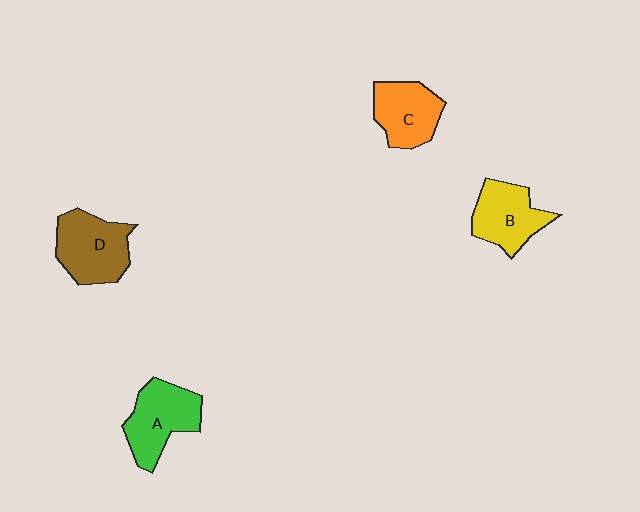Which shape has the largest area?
Shape D (brown).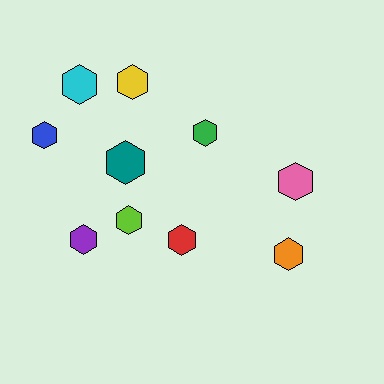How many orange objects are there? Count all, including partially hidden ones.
There is 1 orange object.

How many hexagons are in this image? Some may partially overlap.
There are 10 hexagons.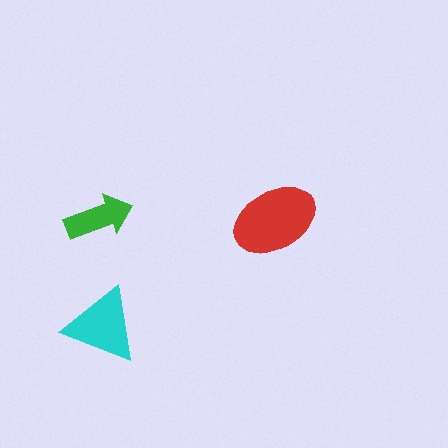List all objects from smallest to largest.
The green arrow, the cyan triangle, the red ellipse.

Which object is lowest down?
The cyan triangle is bottommost.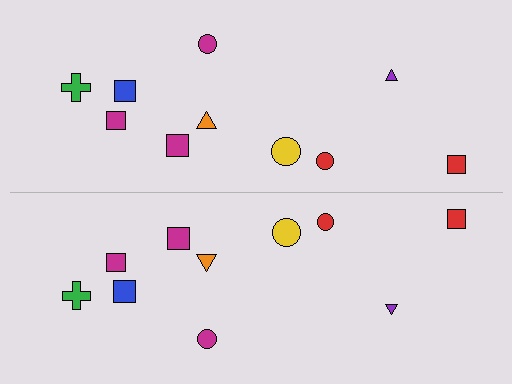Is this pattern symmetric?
Yes, this pattern has bilateral (reflection) symmetry.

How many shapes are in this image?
There are 20 shapes in this image.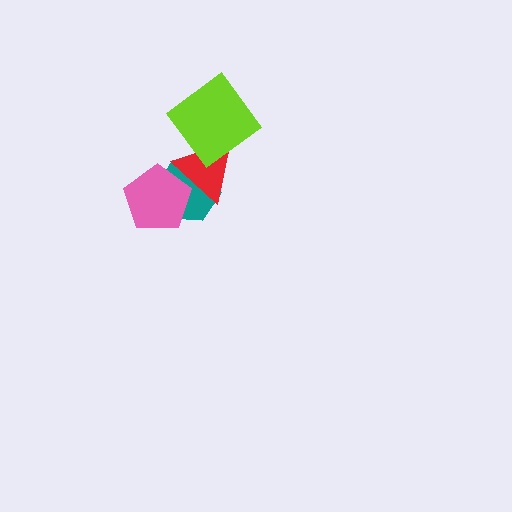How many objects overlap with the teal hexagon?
2 objects overlap with the teal hexagon.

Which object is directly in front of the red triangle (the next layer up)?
The lime diamond is directly in front of the red triangle.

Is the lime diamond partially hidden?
No, no other shape covers it.